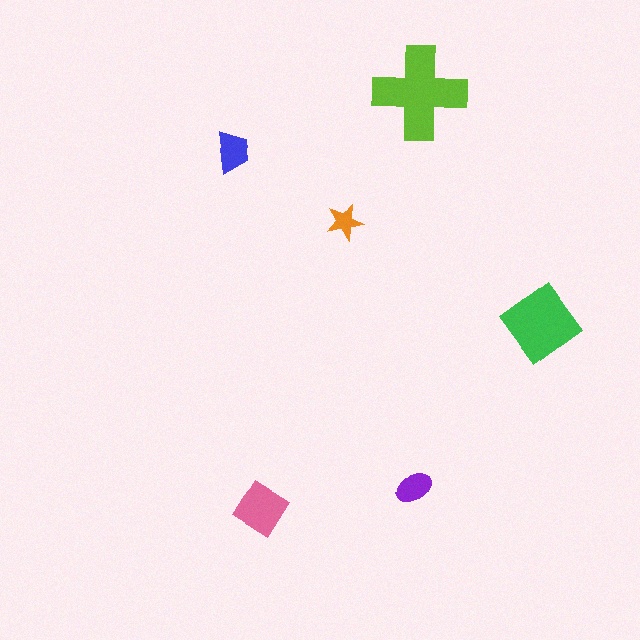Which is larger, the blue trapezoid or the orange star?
The blue trapezoid.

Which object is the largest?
The lime cross.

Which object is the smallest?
The orange star.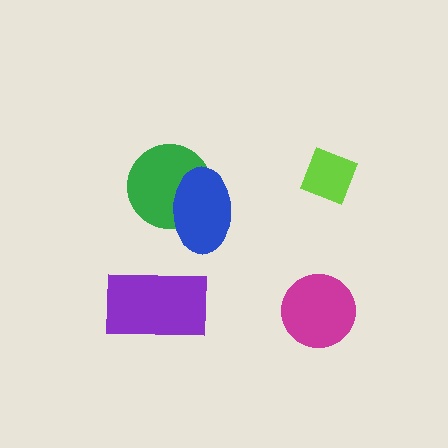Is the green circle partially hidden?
Yes, it is partially covered by another shape.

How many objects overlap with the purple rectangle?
0 objects overlap with the purple rectangle.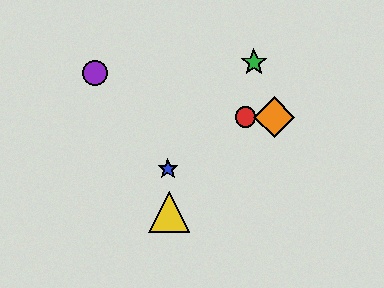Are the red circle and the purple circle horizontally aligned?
No, the red circle is at y≈117 and the purple circle is at y≈73.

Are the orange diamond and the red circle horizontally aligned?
Yes, both are at y≈117.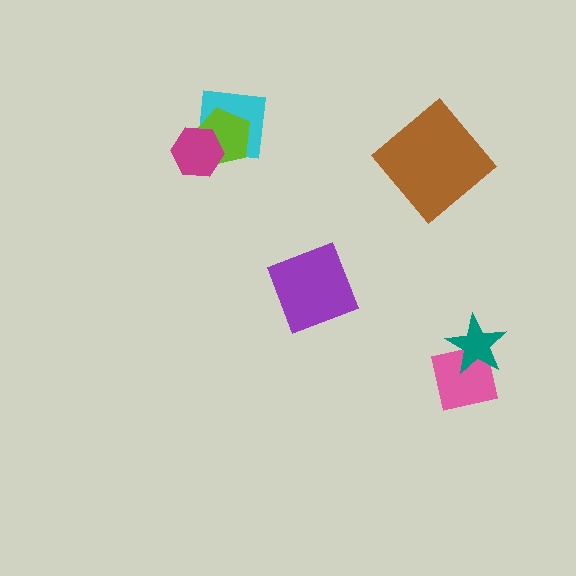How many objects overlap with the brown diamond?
0 objects overlap with the brown diamond.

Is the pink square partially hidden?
Yes, it is partially covered by another shape.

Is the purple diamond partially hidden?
No, no other shape covers it.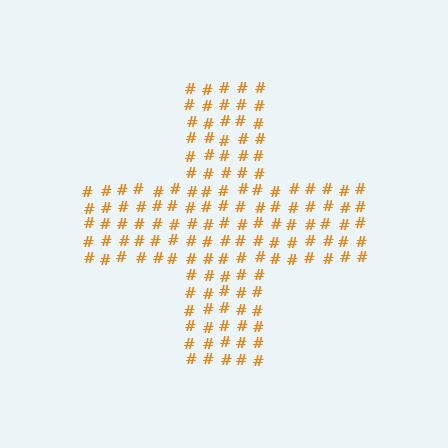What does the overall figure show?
The overall figure shows a cross.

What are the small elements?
The small elements are hash symbols.